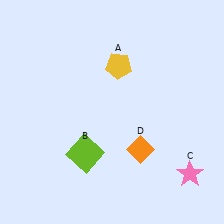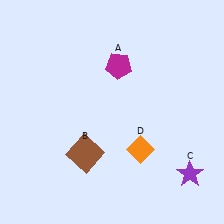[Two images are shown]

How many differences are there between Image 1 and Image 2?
There are 3 differences between the two images.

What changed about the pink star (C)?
In Image 1, C is pink. In Image 2, it changed to purple.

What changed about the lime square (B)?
In Image 1, B is lime. In Image 2, it changed to brown.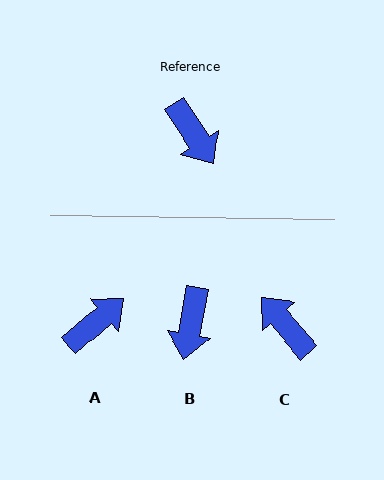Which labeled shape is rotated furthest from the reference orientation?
C, about 172 degrees away.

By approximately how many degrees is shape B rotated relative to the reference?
Approximately 44 degrees clockwise.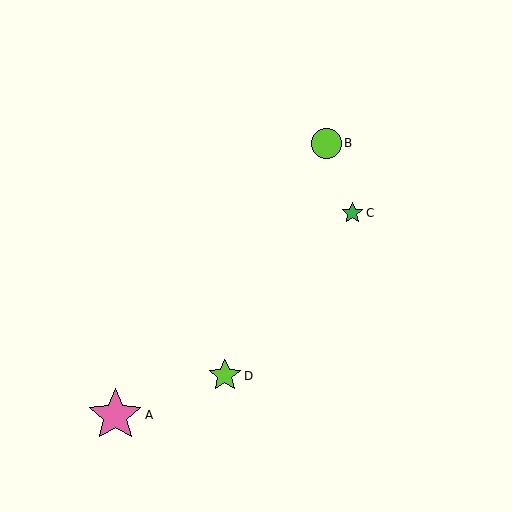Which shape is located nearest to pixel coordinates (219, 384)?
The lime star (labeled D) at (225, 376) is nearest to that location.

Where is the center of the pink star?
The center of the pink star is at (115, 415).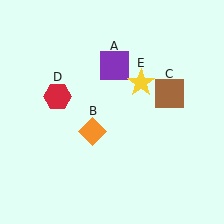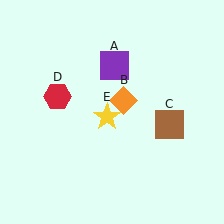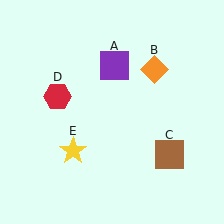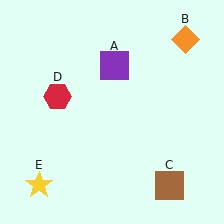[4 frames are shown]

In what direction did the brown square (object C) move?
The brown square (object C) moved down.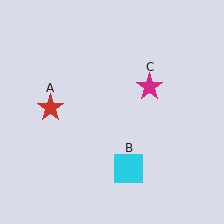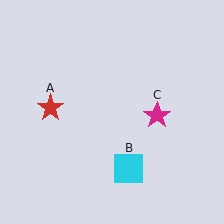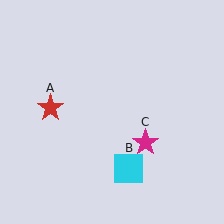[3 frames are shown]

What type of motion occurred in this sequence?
The magenta star (object C) rotated clockwise around the center of the scene.